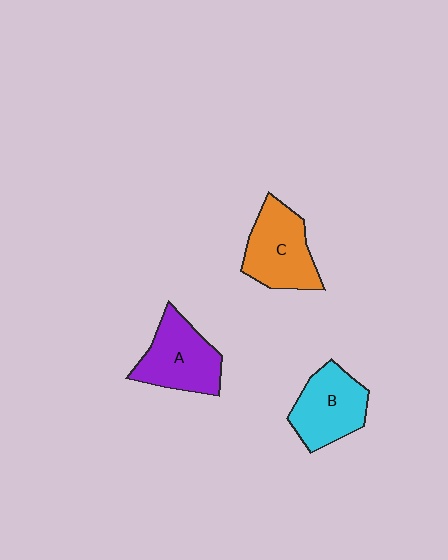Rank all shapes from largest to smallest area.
From largest to smallest: C (orange), A (purple), B (cyan).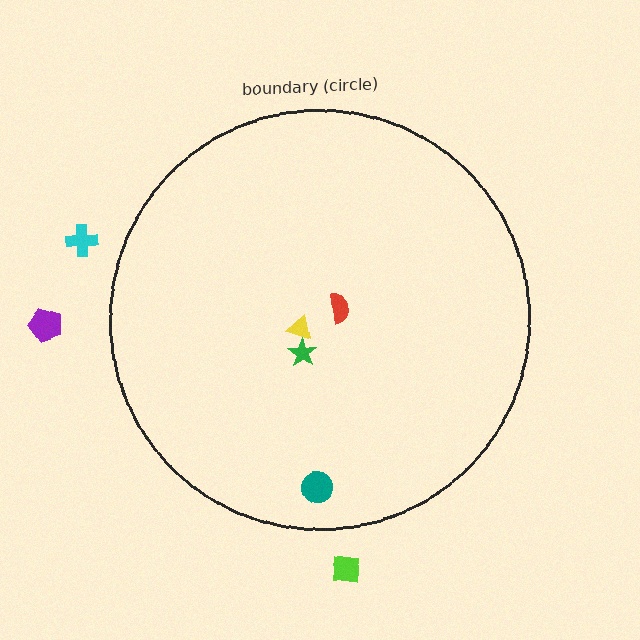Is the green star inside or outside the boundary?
Inside.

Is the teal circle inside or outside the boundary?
Inside.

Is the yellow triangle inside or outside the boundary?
Inside.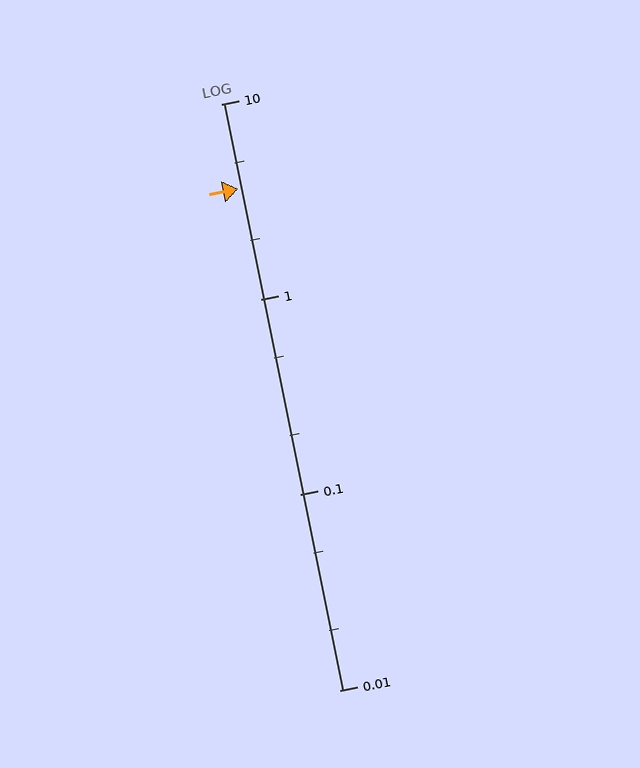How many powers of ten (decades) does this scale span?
The scale spans 3 decades, from 0.01 to 10.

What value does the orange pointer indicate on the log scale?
The pointer indicates approximately 3.7.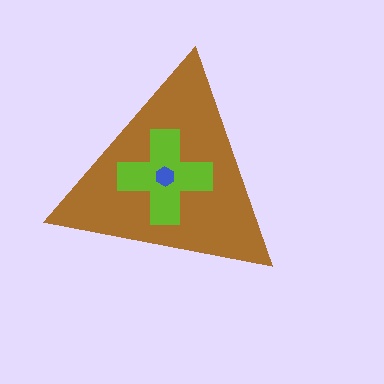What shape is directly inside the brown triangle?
The lime cross.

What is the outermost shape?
The brown triangle.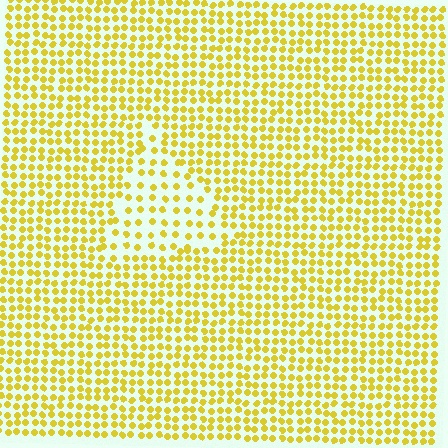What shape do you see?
I see a triangle.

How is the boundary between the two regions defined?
The boundary is defined by a change in element density (approximately 1.9x ratio). All elements are the same color, size, and shape.